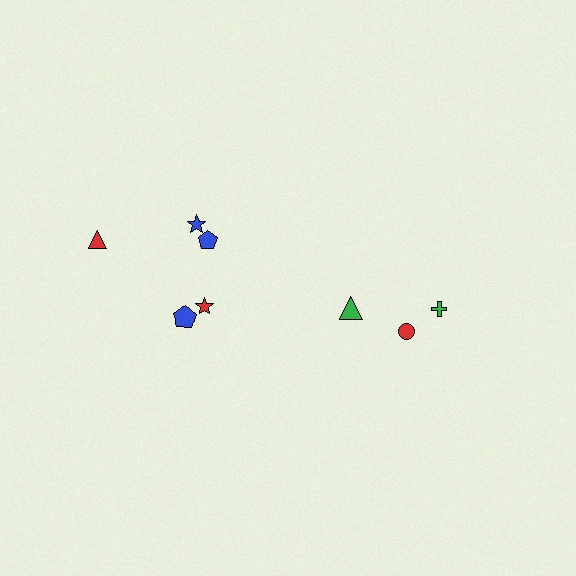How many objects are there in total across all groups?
There are 8 objects.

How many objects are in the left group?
There are 5 objects.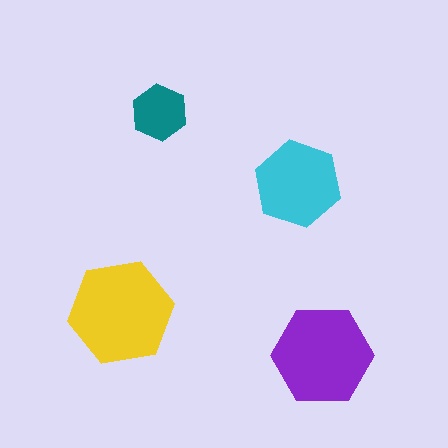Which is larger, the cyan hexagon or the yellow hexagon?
The yellow one.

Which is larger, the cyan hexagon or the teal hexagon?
The cyan one.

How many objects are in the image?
There are 4 objects in the image.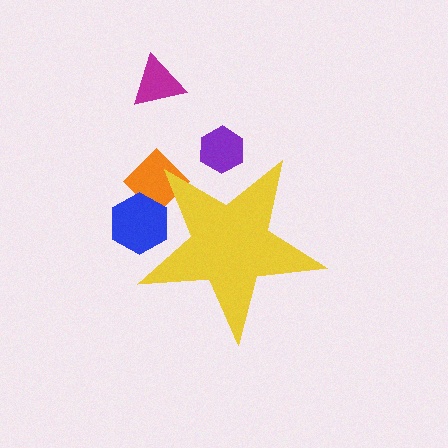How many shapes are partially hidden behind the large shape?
3 shapes are partially hidden.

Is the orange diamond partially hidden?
Yes, the orange diamond is partially hidden behind the yellow star.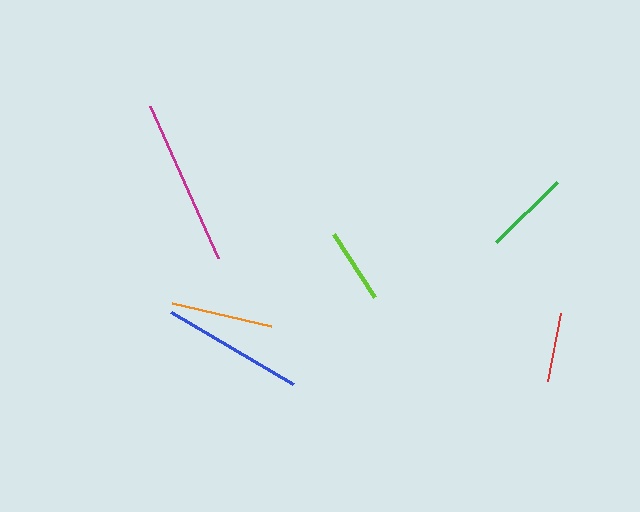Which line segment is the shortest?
The red line is the shortest at approximately 70 pixels.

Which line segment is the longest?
The magenta line is the longest at approximately 166 pixels.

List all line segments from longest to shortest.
From longest to shortest: magenta, blue, orange, green, lime, red.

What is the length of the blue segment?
The blue segment is approximately 142 pixels long.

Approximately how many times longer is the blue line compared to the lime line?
The blue line is approximately 1.9 times the length of the lime line.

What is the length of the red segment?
The red segment is approximately 70 pixels long.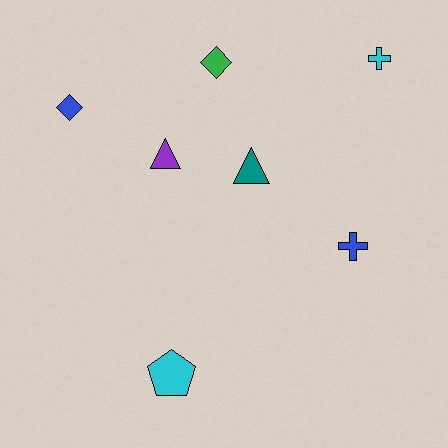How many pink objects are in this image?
There are no pink objects.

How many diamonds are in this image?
There are 2 diamonds.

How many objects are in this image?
There are 7 objects.